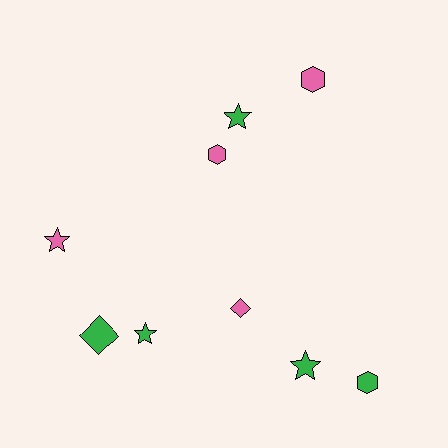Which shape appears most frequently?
Star, with 4 objects.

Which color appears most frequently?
Green, with 5 objects.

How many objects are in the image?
There are 9 objects.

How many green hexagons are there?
There is 1 green hexagon.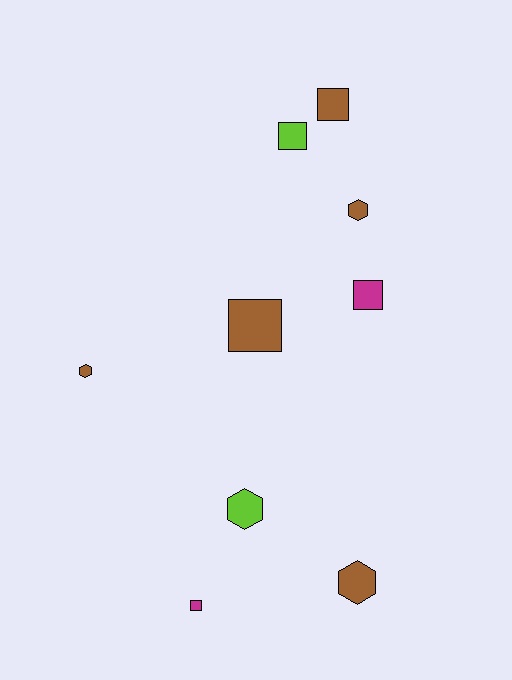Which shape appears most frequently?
Square, with 5 objects.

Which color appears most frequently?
Brown, with 5 objects.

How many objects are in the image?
There are 9 objects.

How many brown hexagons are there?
There are 3 brown hexagons.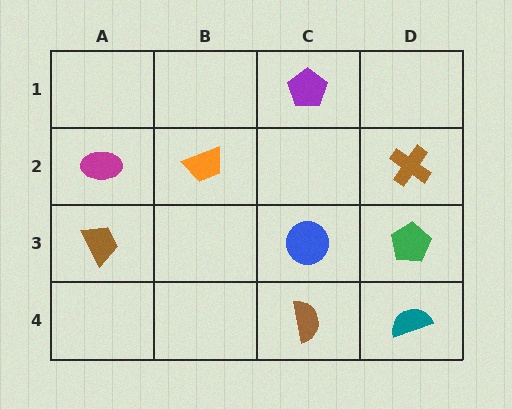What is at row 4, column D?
A teal semicircle.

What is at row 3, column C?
A blue circle.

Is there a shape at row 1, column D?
No, that cell is empty.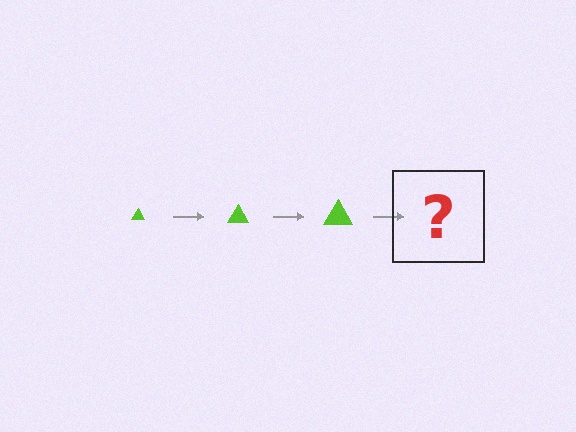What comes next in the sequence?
The next element should be a lime triangle, larger than the previous one.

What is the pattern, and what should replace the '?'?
The pattern is that the triangle gets progressively larger each step. The '?' should be a lime triangle, larger than the previous one.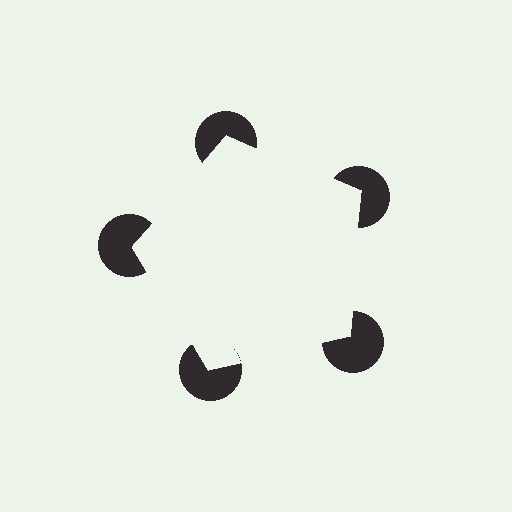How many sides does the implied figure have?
5 sides.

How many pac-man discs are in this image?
There are 5 — one at each vertex of the illusory pentagon.